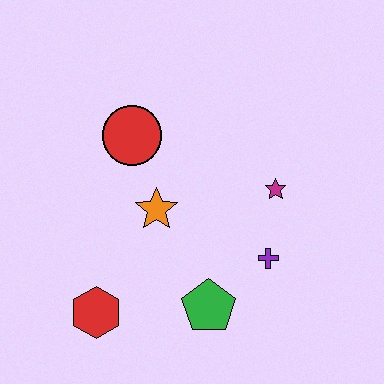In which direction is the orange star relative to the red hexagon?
The orange star is above the red hexagon.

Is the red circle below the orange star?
No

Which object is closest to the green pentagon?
The purple cross is closest to the green pentagon.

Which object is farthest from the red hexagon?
The magenta star is farthest from the red hexagon.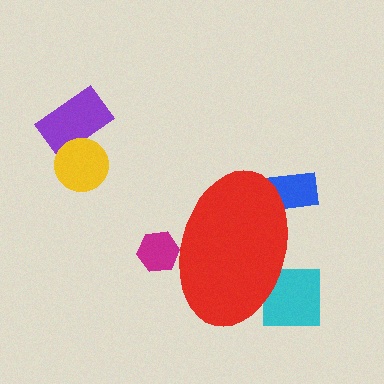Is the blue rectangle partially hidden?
Yes, the blue rectangle is partially hidden behind the red ellipse.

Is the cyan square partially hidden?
Yes, the cyan square is partially hidden behind the red ellipse.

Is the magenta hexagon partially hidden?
Yes, the magenta hexagon is partially hidden behind the red ellipse.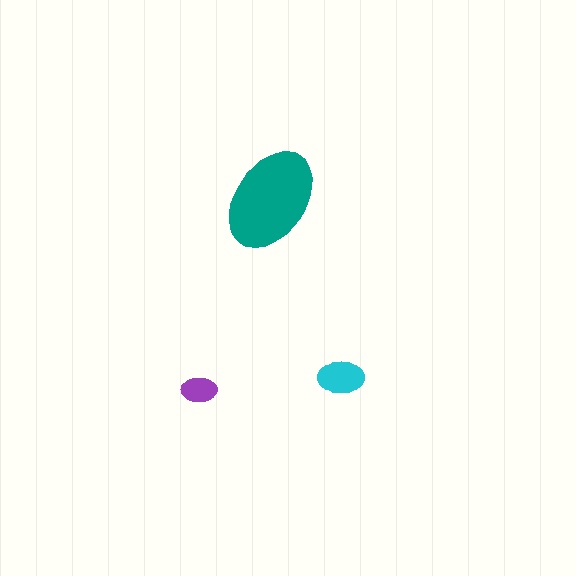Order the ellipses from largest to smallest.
the teal one, the cyan one, the purple one.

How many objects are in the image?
There are 3 objects in the image.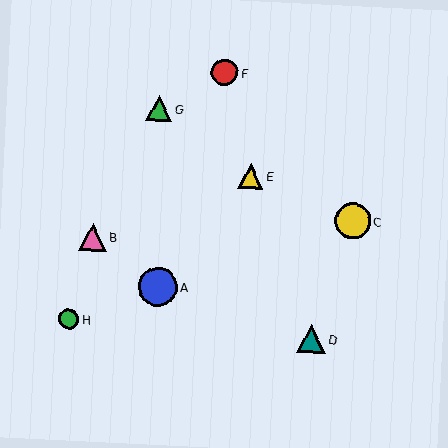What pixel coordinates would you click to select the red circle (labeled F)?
Click at (225, 72) to select the red circle F.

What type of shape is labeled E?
Shape E is a yellow triangle.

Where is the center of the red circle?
The center of the red circle is at (225, 72).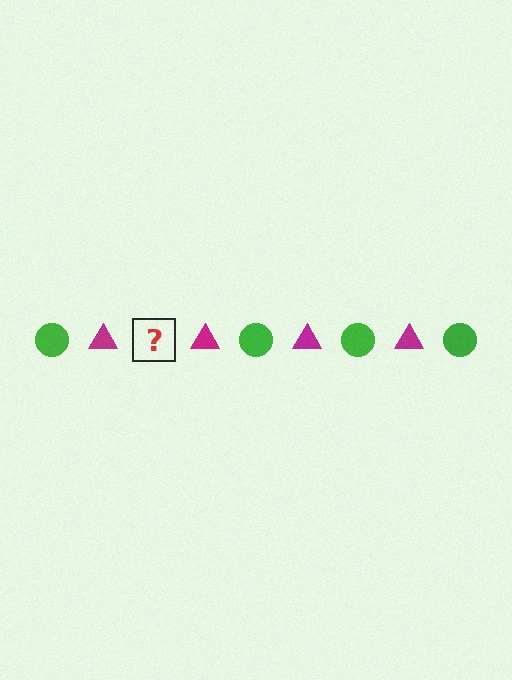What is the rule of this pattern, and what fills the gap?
The rule is that the pattern alternates between green circle and magenta triangle. The gap should be filled with a green circle.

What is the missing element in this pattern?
The missing element is a green circle.